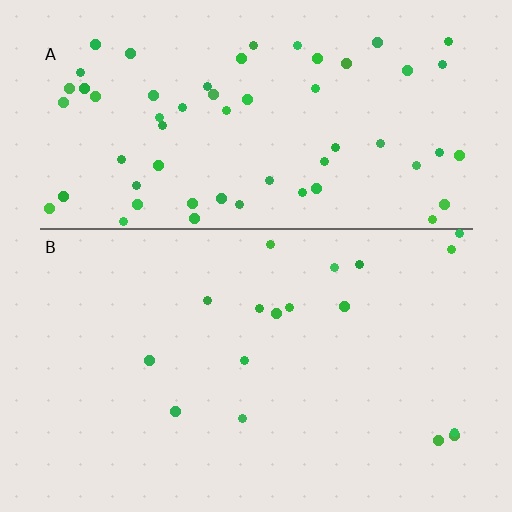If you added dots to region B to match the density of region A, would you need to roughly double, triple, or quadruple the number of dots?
Approximately quadruple.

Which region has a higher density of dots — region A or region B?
A (the top).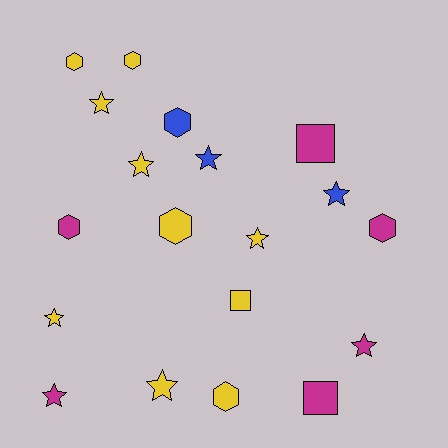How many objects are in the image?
There are 19 objects.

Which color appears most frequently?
Yellow, with 10 objects.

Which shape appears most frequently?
Star, with 9 objects.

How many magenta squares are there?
There are 2 magenta squares.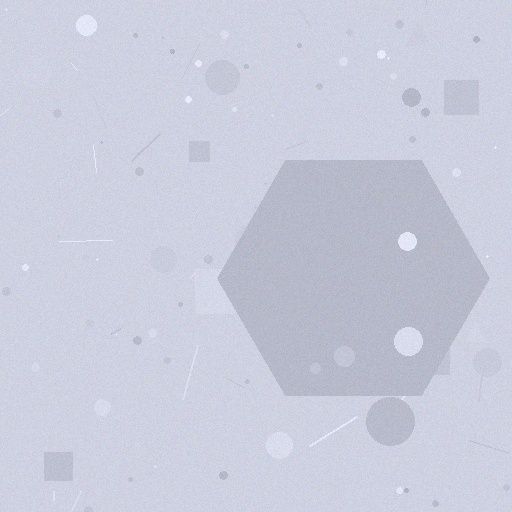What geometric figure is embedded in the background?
A hexagon is embedded in the background.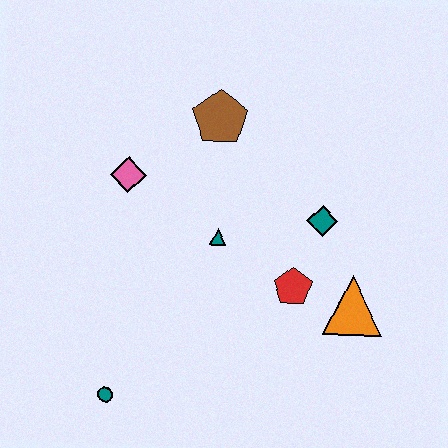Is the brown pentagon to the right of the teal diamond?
No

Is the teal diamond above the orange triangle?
Yes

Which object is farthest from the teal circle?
The brown pentagon is farthest from the teal circle.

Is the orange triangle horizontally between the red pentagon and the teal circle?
No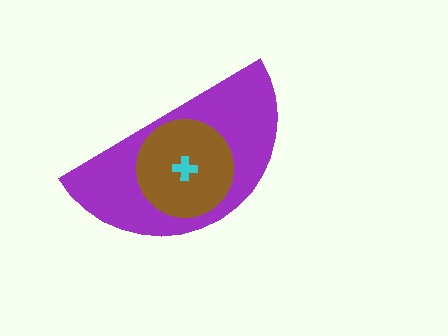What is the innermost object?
The cyan cross.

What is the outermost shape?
The purple semicircle.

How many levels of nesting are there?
3.